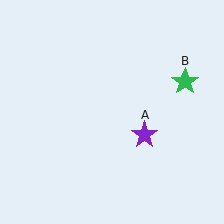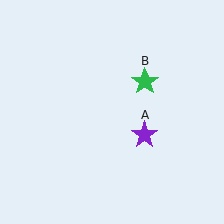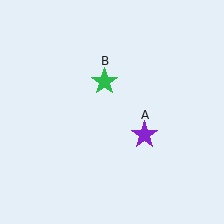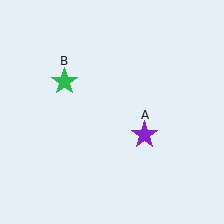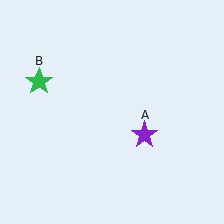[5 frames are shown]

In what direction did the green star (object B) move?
The green star (object B) moved left.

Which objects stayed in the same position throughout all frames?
Purple star (object A) remained stationary.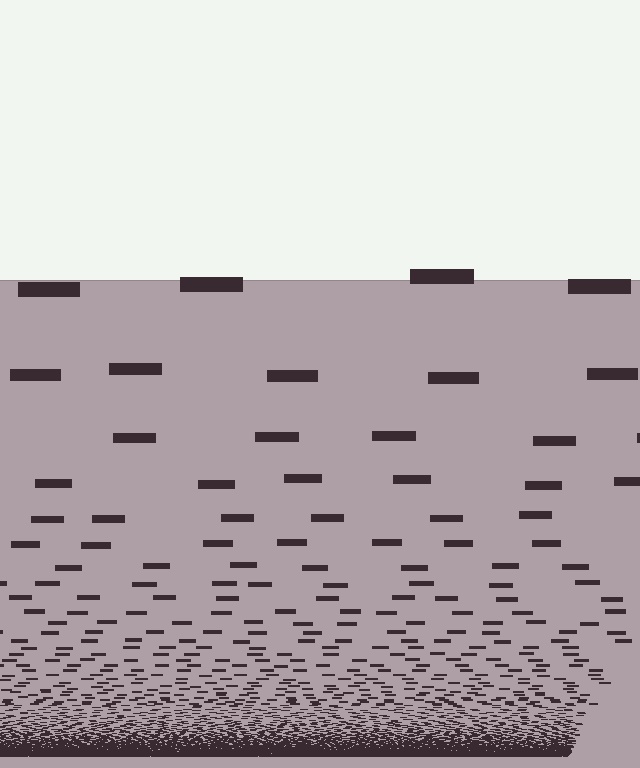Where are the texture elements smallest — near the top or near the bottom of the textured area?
Near the bottom.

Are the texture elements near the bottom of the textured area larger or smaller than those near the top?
Smaller. The gradient is inverted — elements near the bottom are smaller and denser.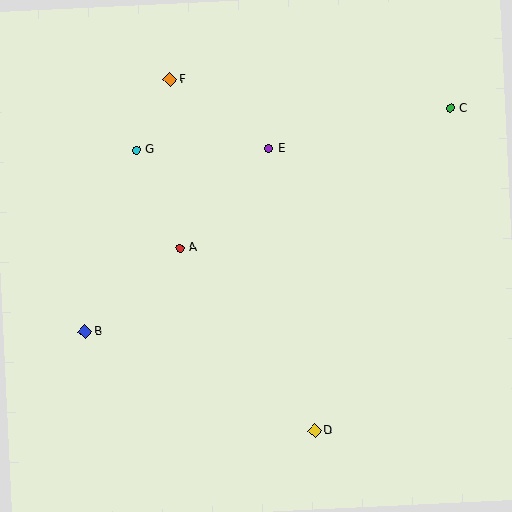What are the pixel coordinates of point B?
Point B is at (85, 331).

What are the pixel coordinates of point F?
Point F is at (170, 79).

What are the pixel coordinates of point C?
Point C is at (451, 108).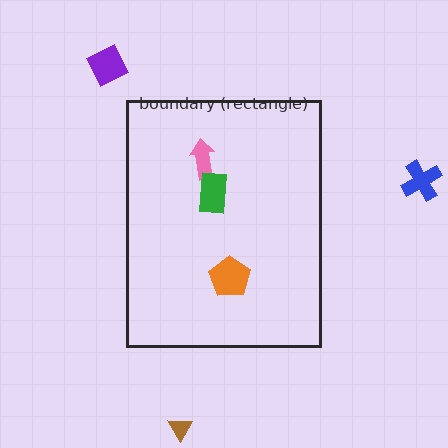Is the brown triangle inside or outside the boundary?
Outside.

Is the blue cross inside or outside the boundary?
Outside.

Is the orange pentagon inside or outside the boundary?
Inside.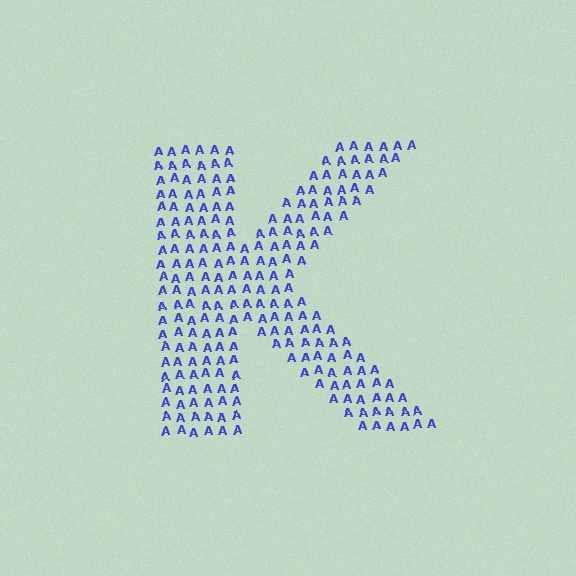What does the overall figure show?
The overall figure shows the letter K.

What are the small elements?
The small elements are letter A's.